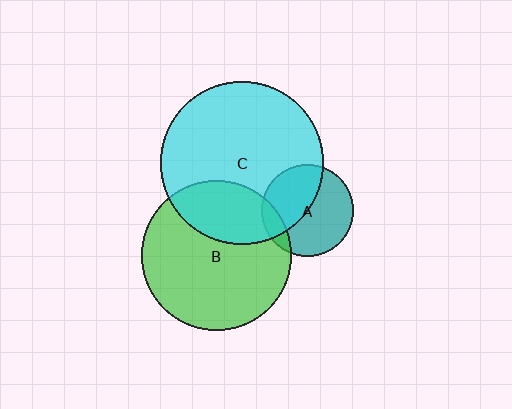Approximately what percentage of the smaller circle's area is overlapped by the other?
Approximately 45%.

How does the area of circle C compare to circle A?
Approximately 3.1 times.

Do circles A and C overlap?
Yes.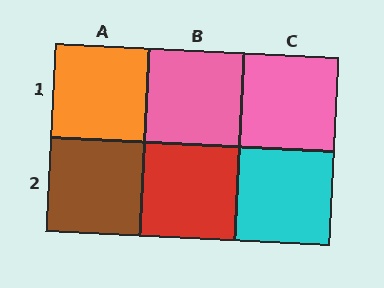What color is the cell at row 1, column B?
Pink.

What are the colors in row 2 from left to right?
Brown, red, cyan.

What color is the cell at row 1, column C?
Pink.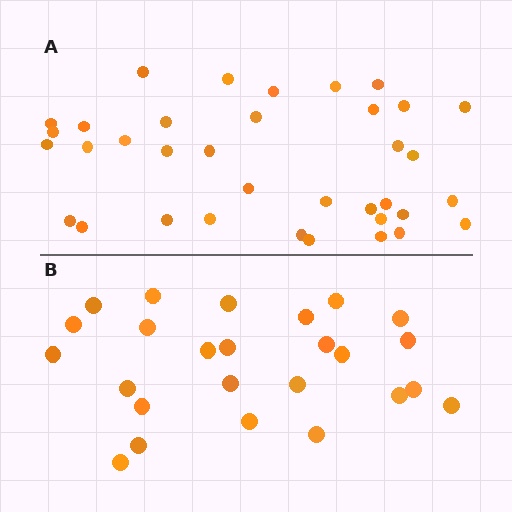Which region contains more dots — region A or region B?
Region A (the top region) has more dots.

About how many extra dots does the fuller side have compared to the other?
Region A has roughly 12 or so more dots than region B.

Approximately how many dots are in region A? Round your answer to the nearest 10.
About 40 dots. (The exact count is 36, which rounds to 40.)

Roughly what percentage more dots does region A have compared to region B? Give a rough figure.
About 45% more.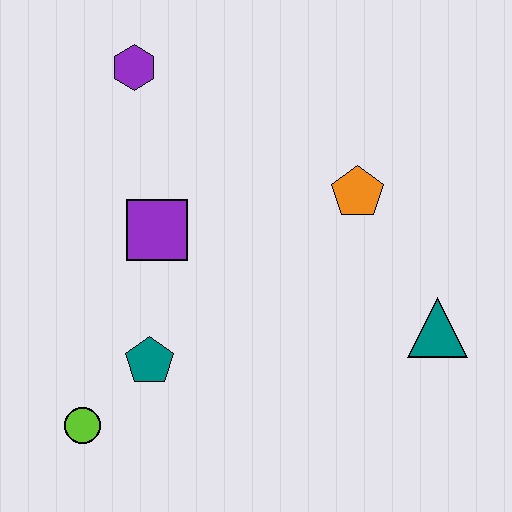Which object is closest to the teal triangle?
The orange pentagon is closest to the teal triangle.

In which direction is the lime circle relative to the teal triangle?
The lime circle is to the left of the teal triangle.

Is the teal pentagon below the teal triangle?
Yes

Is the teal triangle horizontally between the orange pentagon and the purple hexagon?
No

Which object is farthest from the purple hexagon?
The teal triangle is farthest from the purple hexagon.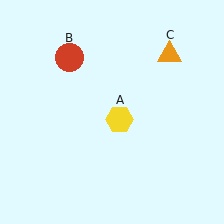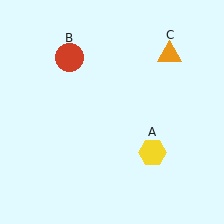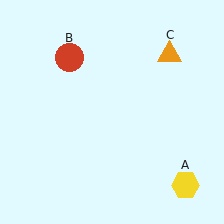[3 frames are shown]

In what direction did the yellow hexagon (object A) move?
The yellow hexagon (object A) moved down and to the right.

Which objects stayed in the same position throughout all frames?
Red circle (object B) and orange triangle (object C) remained stationary.